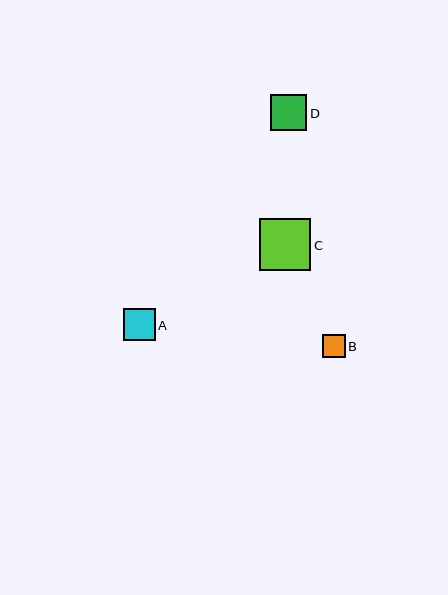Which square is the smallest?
Square B is the smallest with a size of approximately 23 pixels.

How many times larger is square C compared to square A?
Square C is approximately 1.6 times the size of square A.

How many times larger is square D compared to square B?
Square D is approximately 1.6 times the size of square B.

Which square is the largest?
Square C is the largest with a size of approximately 52 pixels.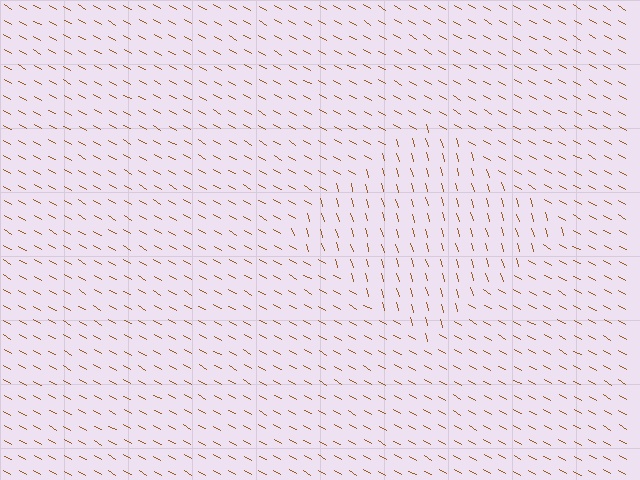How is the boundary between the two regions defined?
The boundary is defined purely by a change in line orientation (approximately 45 degrees difference). All lines are the same color and thickness.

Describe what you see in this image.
The image is filled with small brown line segments. A diamond region in the image has lines oriented differently from the surrounding lines, creating a visible texture boundary.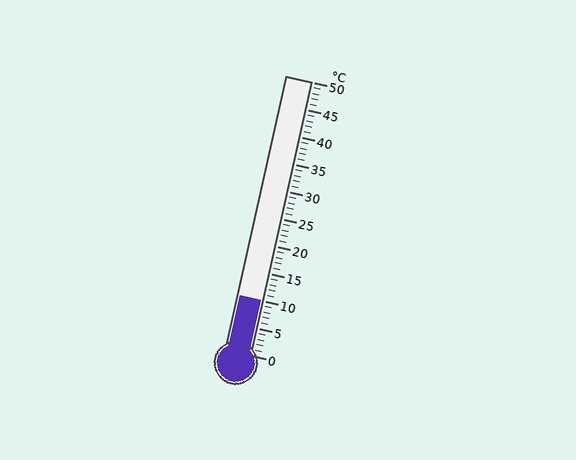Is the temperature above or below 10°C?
The temperature is at 10°C.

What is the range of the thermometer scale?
The thermometer scale ranges from 0°C to 50°C.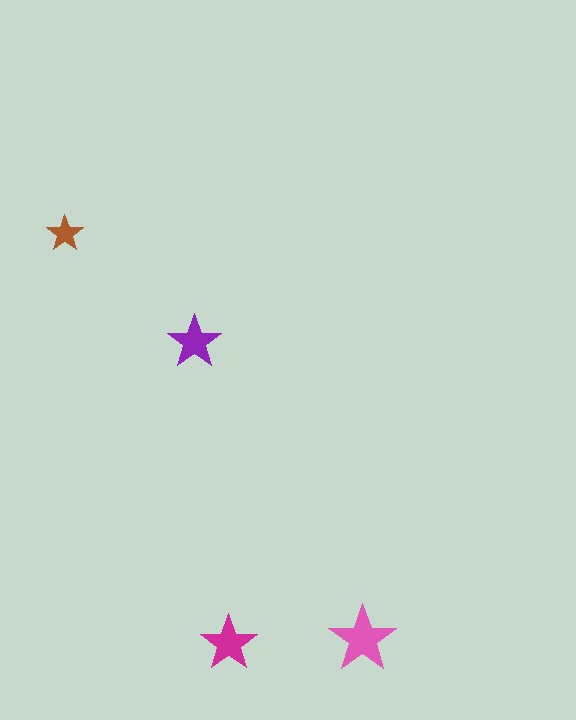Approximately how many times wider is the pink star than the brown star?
About 2 times wider.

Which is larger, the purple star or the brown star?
The purple one.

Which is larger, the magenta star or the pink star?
The pink one.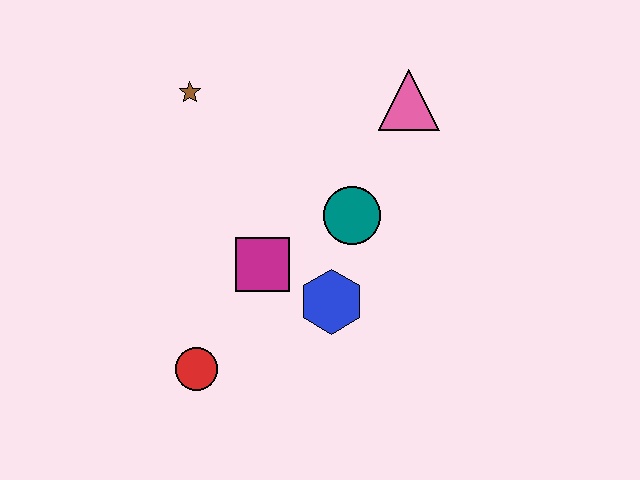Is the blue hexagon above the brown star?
No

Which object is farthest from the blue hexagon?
The brown star is farthest from the blue hexagon.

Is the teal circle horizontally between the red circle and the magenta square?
No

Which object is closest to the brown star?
The magenta square is closest to the brown star.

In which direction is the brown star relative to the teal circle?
The brown star is to the left of the teal circle.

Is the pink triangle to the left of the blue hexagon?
No